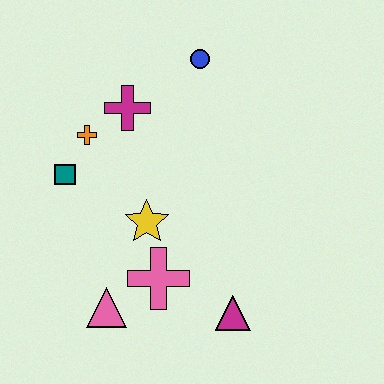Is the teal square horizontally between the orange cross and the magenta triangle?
No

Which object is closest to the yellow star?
The pink cross is closest to the yellow star.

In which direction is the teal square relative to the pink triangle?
The teal square is above the pink triangle.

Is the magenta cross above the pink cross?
Yes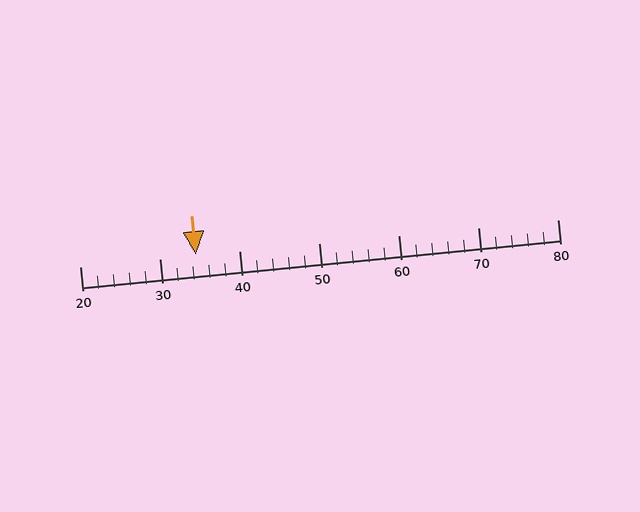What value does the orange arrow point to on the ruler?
The orange arrow points to approximately 35.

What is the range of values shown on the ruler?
The ruler shows values from 20 to 80.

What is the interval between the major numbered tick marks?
The major tick marks are spaced 10 units apart.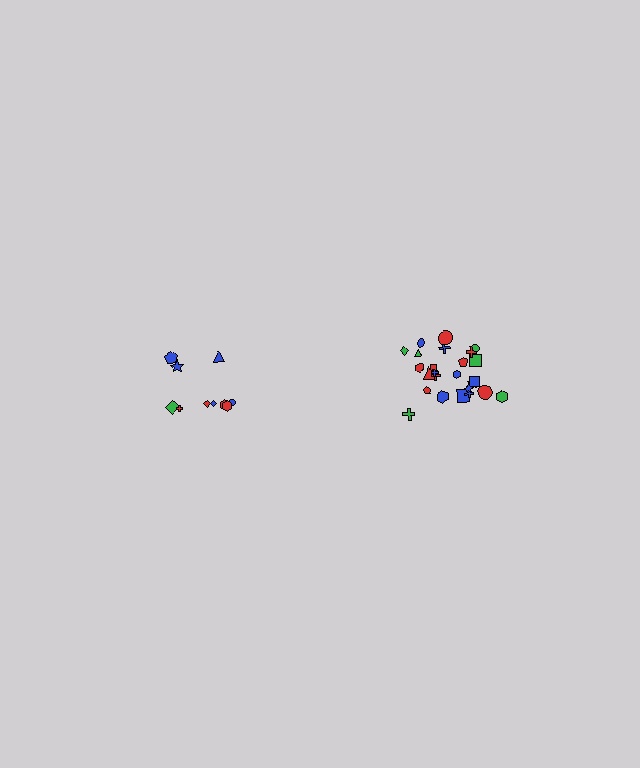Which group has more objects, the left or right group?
The right group.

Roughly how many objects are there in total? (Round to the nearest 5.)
Roughly 35 objects in total.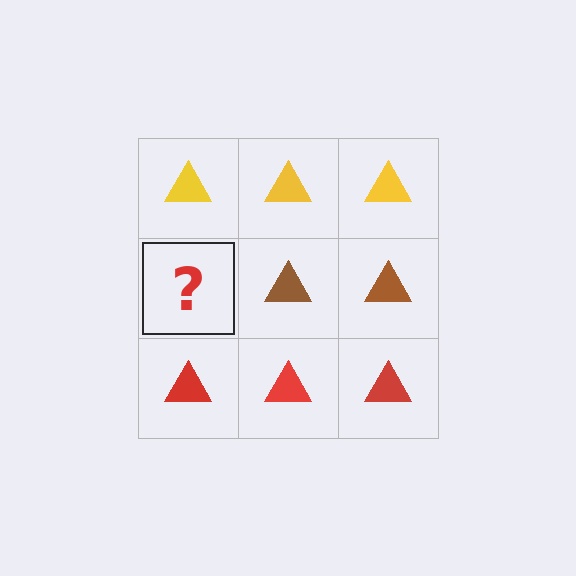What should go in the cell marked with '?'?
The missing cell should contain a brown triangle.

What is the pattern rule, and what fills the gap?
The rule is that each row has a consistent color. The gap should be filled with a brown triangle.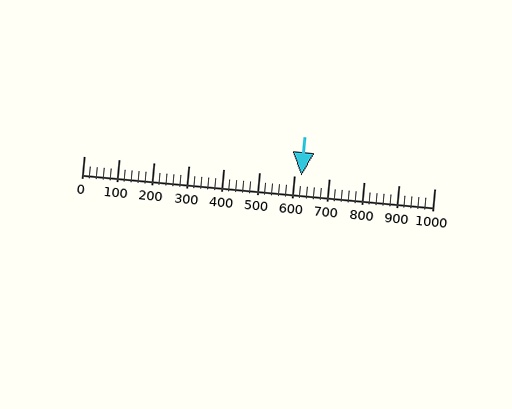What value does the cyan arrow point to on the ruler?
The cyan arrow points to approximately 620.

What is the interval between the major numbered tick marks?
The major tick marks are spaced 100 units apart.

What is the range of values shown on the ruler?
The ruler shows values from 0 to 1000.